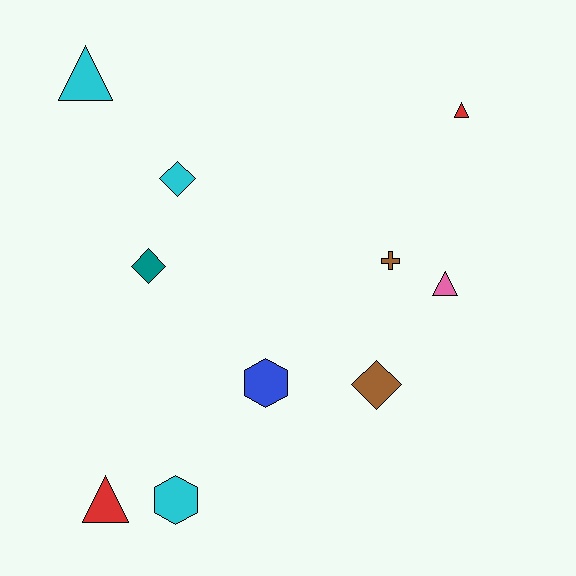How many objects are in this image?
There are 10 objects.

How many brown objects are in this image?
There are 2 brown objects.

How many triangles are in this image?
There are 4 triangles.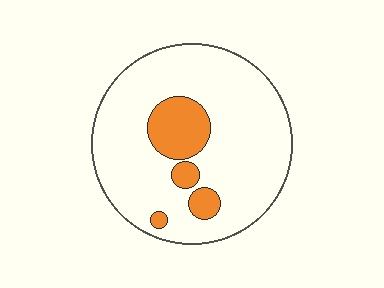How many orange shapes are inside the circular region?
4.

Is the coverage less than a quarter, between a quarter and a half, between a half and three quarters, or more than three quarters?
Less than a quarter.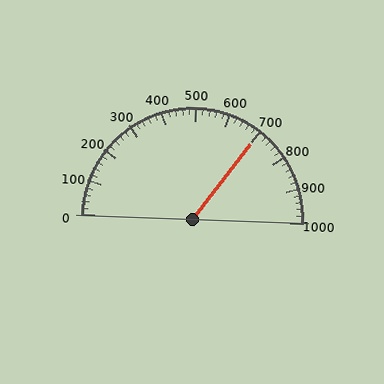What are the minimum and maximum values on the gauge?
The gauge ranges from 0 to 1000.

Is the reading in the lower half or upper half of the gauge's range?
The reading is in the upper half of the range (0 to 1000).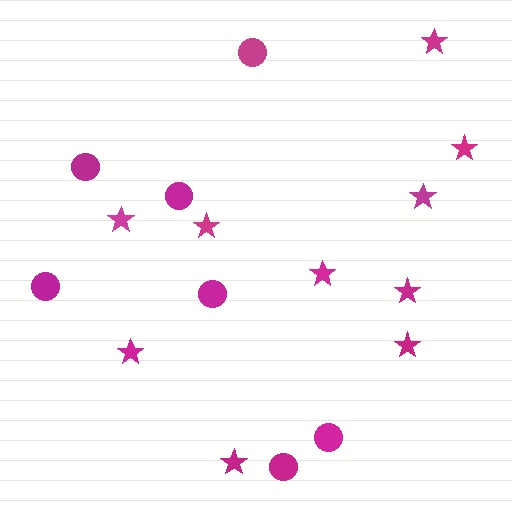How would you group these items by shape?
There are 2 groups: one group of stars (10) and one group of circles (7).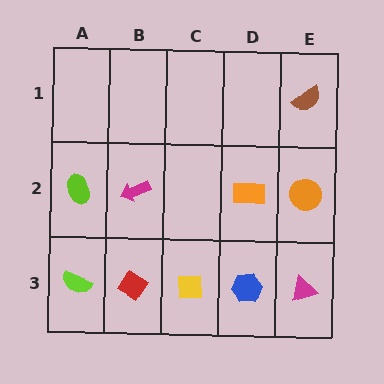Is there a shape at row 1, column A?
No, that cell is empty.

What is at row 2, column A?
A lime ellipse.